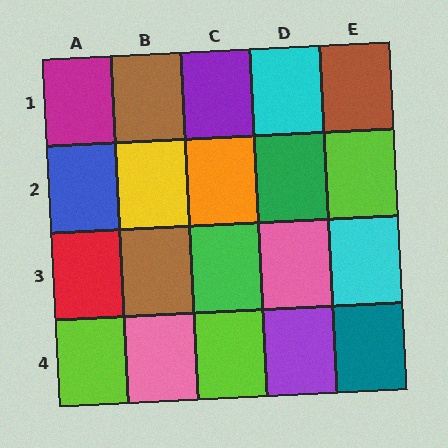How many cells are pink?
2 cells are pink.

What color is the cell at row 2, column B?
Yellow.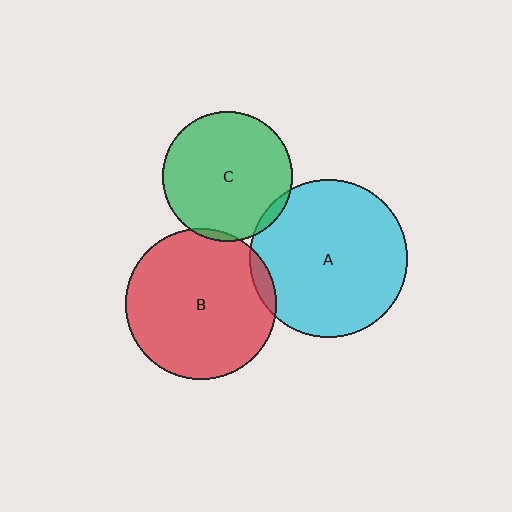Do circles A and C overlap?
Yes.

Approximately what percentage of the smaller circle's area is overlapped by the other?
Approximately 5%.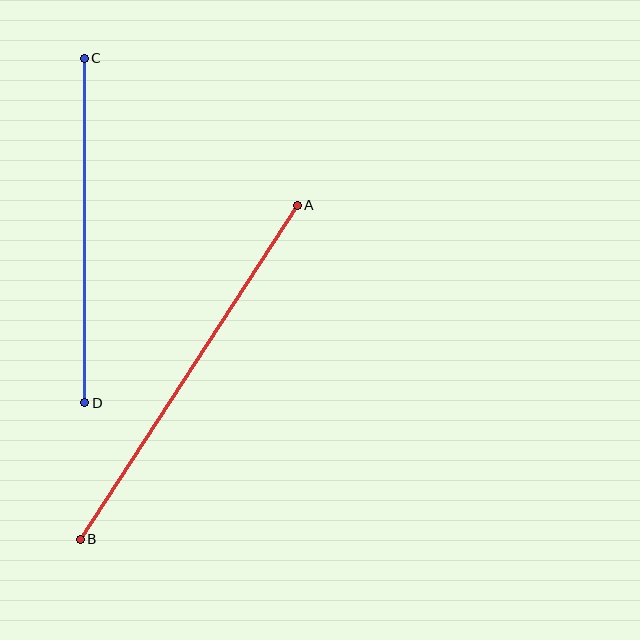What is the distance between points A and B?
The distance is approximately 398 pixels.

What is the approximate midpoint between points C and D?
The midpoint is at approximately (84, 231) pixels.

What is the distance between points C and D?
The distance is approximately 344 pixels.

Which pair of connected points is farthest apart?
Points A and B are farthest apart.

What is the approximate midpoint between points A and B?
The midpoint is at approximately (189, 372) pixels.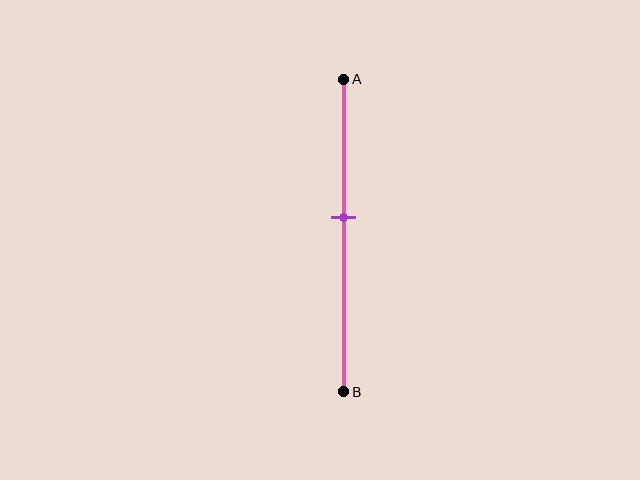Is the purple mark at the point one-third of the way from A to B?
No, the mark is at about 45% from A, not at the 33% one-third point.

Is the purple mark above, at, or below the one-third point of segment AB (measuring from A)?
The purple mark is below the one-third point of segment AB.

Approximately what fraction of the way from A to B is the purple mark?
The purple mark is approximately 45% of the way from A to B.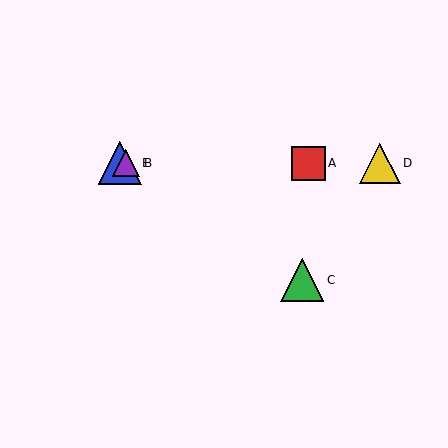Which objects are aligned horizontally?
Objects A, B, D, E are aligned horizontally.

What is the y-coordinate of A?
Object A is at y≈163.